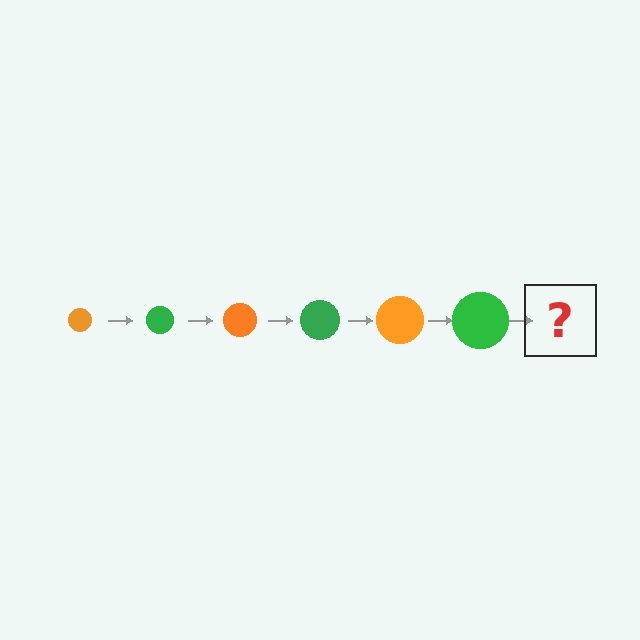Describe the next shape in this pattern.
It should be an orange circle, larger than the previous one.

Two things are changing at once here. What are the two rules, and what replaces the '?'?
The two rules are that the circle grows larger each step and the color cycles through orange and green. The '?' should be an orange circle, larger than the previous one.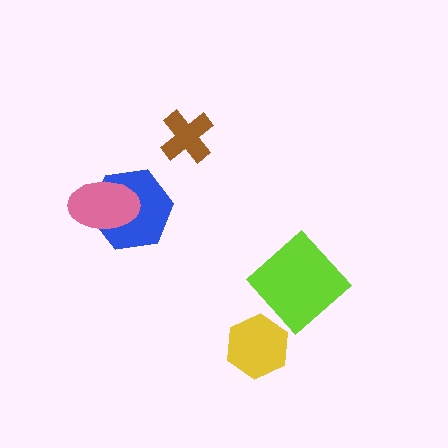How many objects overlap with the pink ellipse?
1 object overlaps with the pink ellipse.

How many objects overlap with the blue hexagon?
1 object overlaps with the blue hexagon.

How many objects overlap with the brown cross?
0 objects overlap with the brown cross.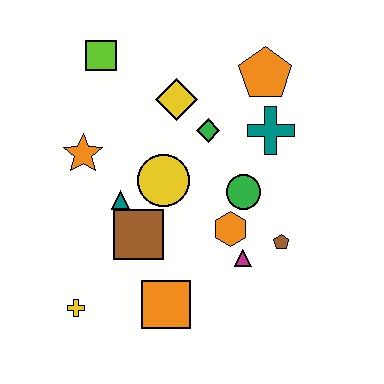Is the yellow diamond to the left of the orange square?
No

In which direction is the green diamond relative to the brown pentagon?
The green diamond is above the brown pentagon.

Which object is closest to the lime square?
The yellow diamond is closest to the lime square.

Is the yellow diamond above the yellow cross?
Yes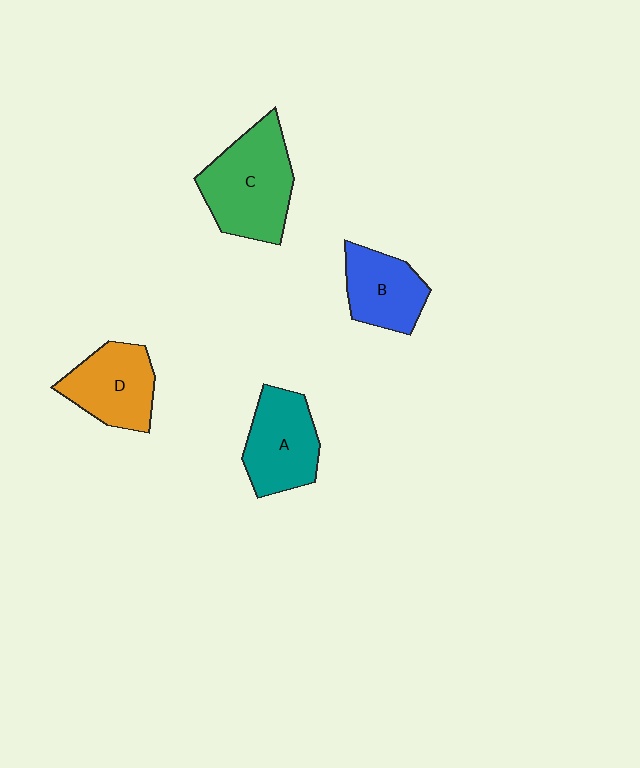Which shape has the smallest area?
Shape B (blue).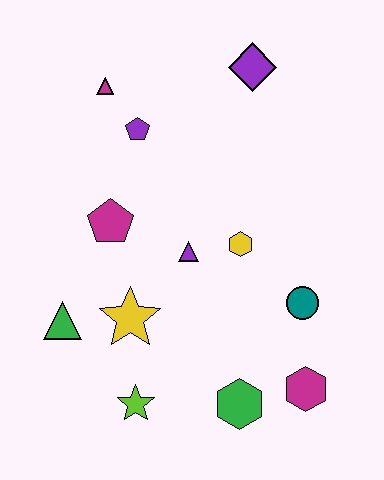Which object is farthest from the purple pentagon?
The magenta hexagon is farthest from the purple pentagon.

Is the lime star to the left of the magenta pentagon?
No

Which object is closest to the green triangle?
The yellow star is closest to the green triangle.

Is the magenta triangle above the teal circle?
Yes